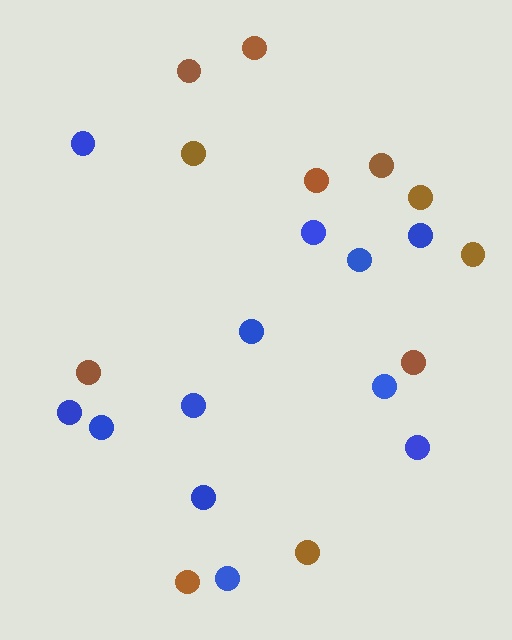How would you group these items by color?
There are 2 groups: one group of brown circles (11) and one group of blue circles (12).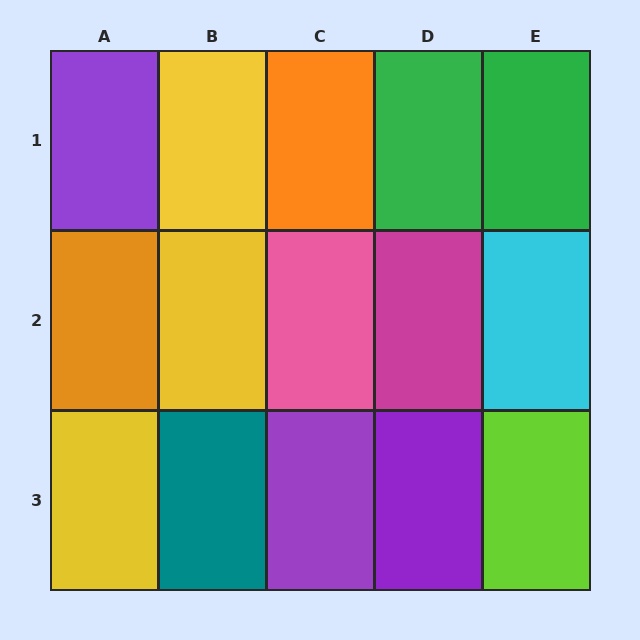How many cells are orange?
2 cells are orange.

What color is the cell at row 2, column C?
Pink.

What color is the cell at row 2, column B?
Yellow.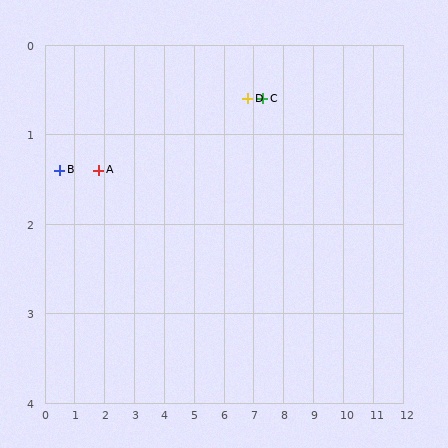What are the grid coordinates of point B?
Point B is at approximately (0.5, 1.4).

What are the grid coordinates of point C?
Point C is at approximately (7.3, 0.6).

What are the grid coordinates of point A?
Point A is at approximately (1.8, 1.4).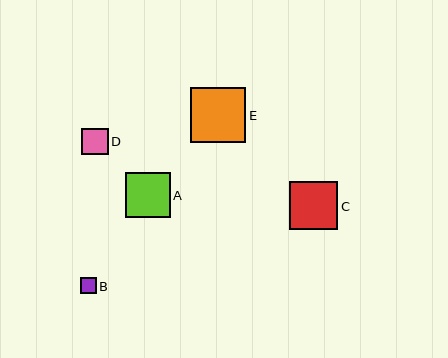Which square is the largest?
Square E is the largest with a size of approximately 55 pixels.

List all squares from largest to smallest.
From largest to smallest: E, C, A, D, B.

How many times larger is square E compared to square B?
Square E is approximately 3.6 times the size of square B.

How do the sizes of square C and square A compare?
Square C and square A are approximately the same size.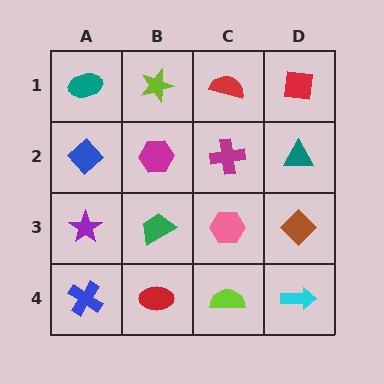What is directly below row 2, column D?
A brown diamond.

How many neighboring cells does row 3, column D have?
3.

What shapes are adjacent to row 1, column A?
A blue diamond (row 2, column A), a lime star (row 1, column B).